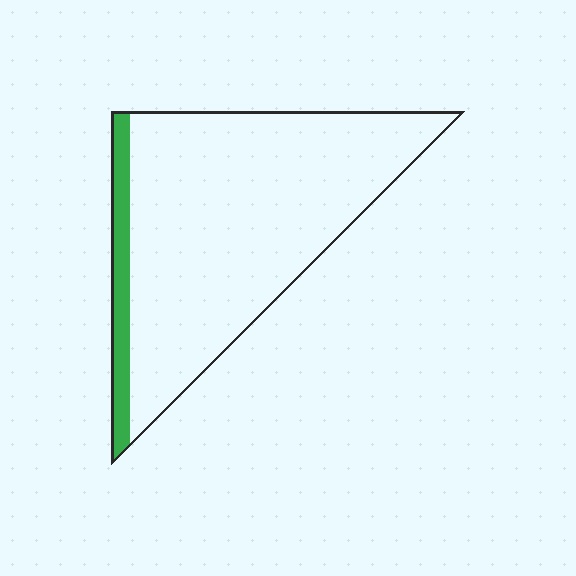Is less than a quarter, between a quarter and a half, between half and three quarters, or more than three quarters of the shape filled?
Less than a quarter.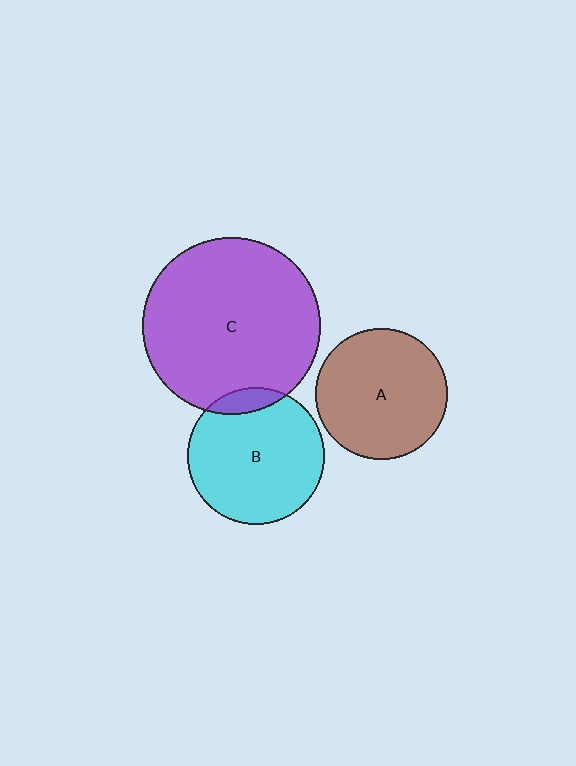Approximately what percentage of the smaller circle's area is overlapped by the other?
Approximately 10%.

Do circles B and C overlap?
Yes.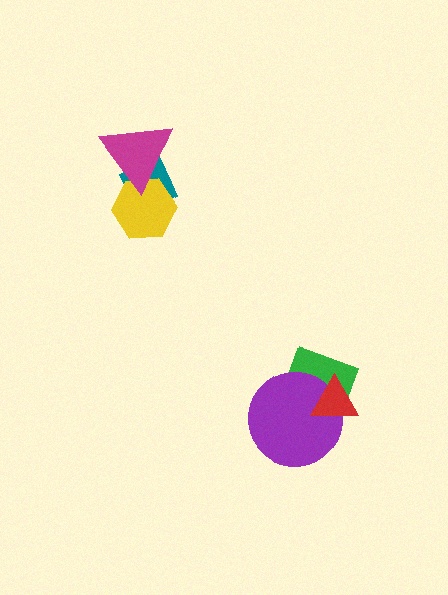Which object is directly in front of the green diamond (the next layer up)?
The purple circle is directly in front of the green diamond.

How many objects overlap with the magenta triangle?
2 objects overlap with the magenta triangle.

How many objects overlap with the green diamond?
2 objects overlap with the green diamond.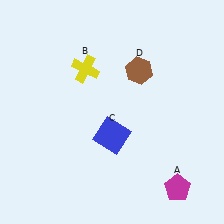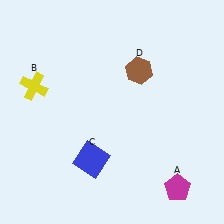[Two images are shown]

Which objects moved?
The objects that moved are: the yellow cross (B), the blue square (C).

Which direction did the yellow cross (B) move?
The yellow cross (B) moved left.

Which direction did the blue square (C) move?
The blue square (C) moved down.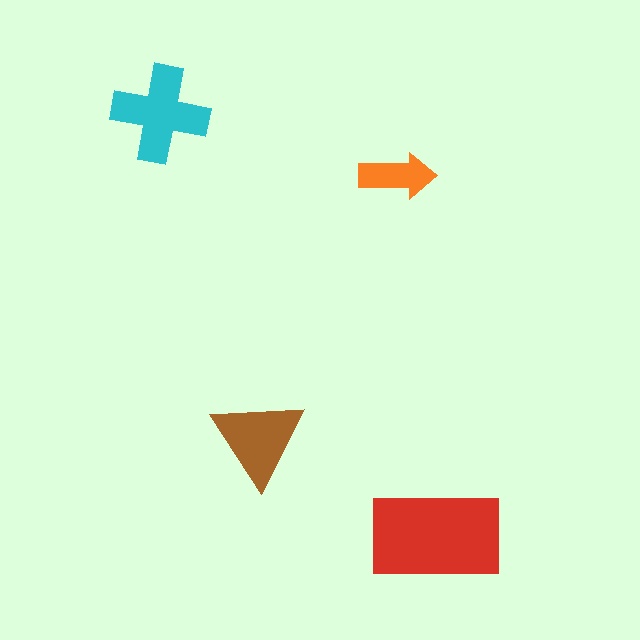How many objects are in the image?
There are 4 objects in the image.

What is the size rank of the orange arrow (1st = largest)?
4th.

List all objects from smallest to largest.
The orange arrow, the brown triangle, the cyan cross, the red rectangle.